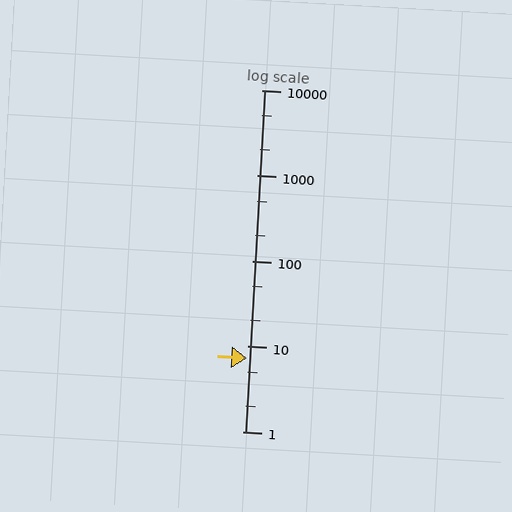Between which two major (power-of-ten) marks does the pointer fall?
The pointer is between 1 and 10.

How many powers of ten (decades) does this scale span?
The scale spans 4 decades, from 1 to 10000.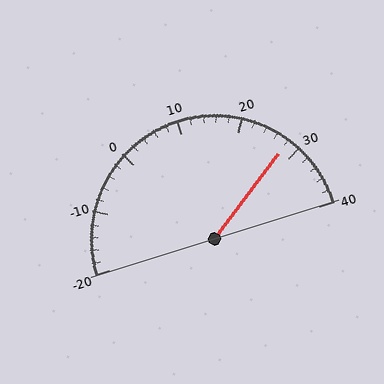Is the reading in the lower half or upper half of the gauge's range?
The reading is in the upper half of the range (-20 to 40).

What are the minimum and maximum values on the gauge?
The gauge ranges from -20 to 40.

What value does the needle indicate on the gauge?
The needle indicates approximately 28.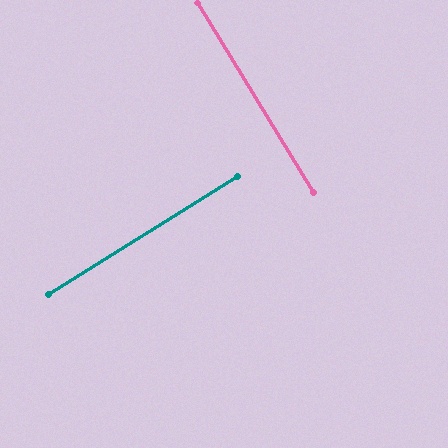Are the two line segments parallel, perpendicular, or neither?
Perpendicular — they meet at approximately 89°.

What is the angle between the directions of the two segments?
Approximately 89 degrees.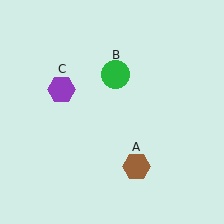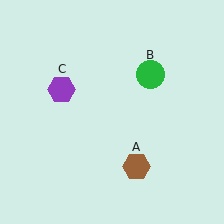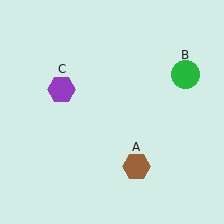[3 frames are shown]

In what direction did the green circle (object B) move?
The green circle (object B) moved right.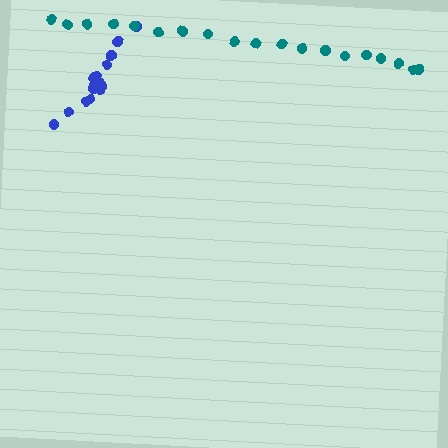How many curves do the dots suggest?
There are 2 distinct paths.